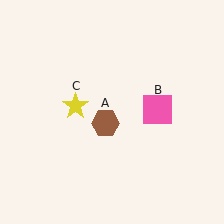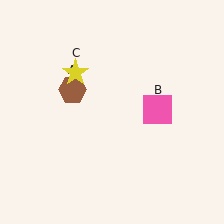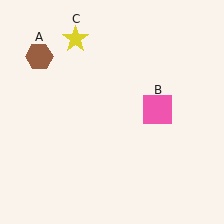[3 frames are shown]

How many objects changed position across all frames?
2 objects changed position: brown hexagon (object A), yellow star (object C).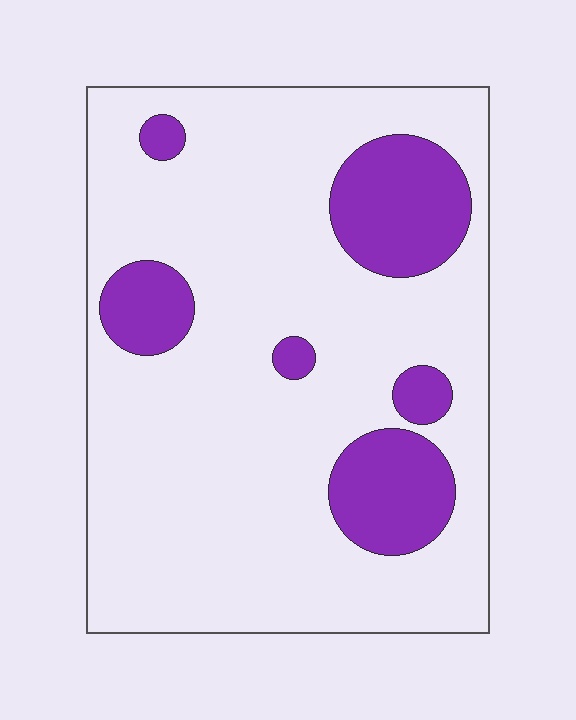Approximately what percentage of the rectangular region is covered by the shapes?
Approximately 20%.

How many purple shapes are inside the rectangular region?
6.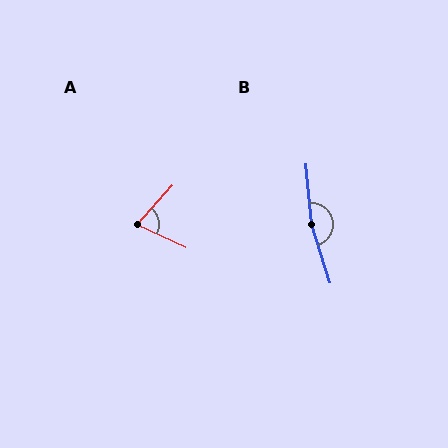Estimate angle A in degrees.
Approximately 73 degrees.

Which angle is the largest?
B, at approximately 167 degrees.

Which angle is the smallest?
A, at approximately 73 degrees.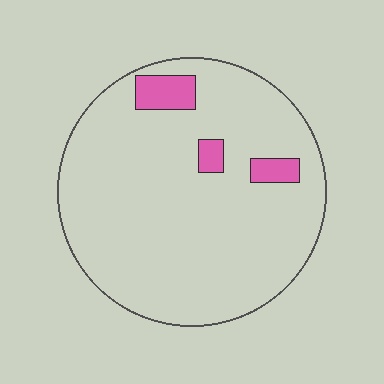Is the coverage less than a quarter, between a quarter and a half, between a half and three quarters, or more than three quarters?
Less than a quarter.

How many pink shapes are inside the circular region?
3.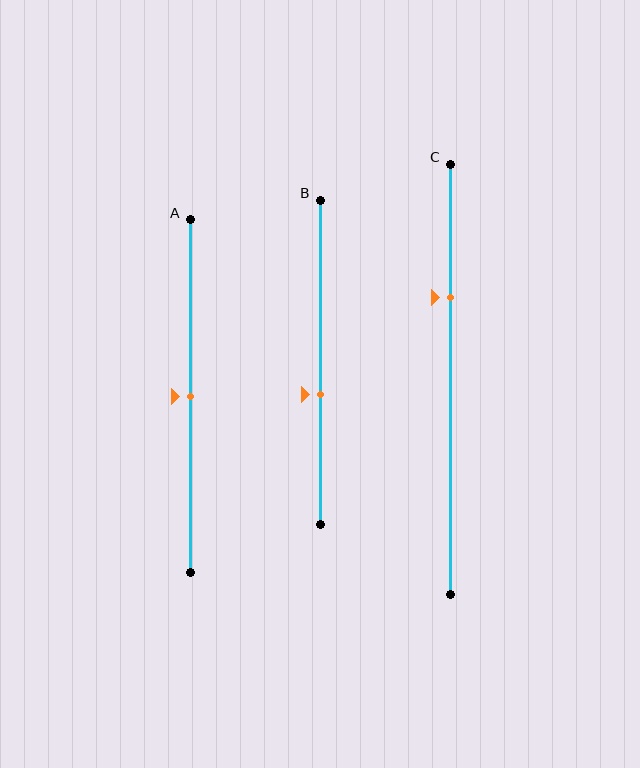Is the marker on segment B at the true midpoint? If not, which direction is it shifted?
No, the marker on segment B is shifted downward by about 10% of the segment length.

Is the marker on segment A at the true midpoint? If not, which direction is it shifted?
Yes, the marker on segment A is at the true midpoint.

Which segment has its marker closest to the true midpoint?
Segment A has its marker closest to the true midpoint.